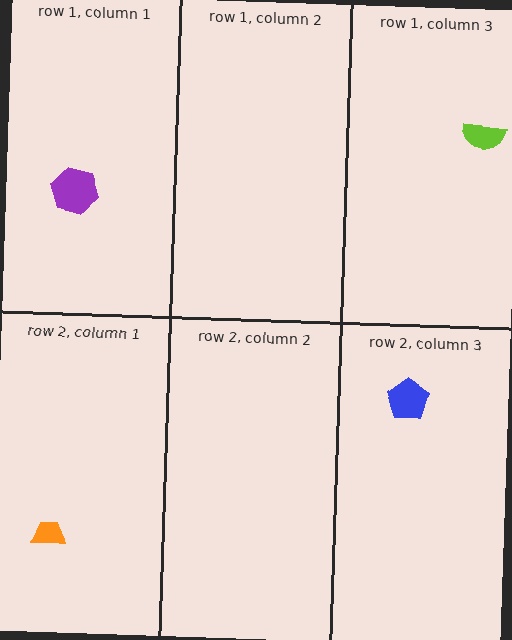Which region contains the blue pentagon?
The row 2, column 3 region.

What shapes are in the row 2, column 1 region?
The orange trapezoid.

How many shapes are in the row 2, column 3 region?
1.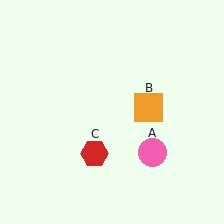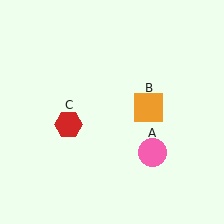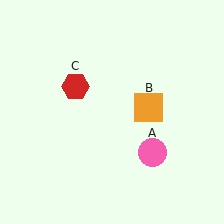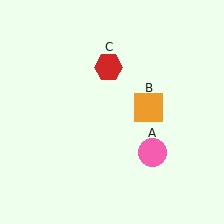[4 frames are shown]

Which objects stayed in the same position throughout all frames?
Pink circle (object A) and orange square (object B) remained stationary.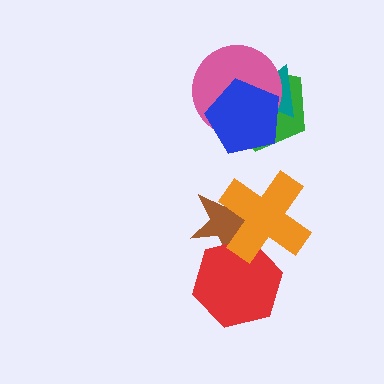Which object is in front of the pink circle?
The blue pentagon is in front of the pink circle.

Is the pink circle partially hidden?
Yes, it is partially covered by another shape.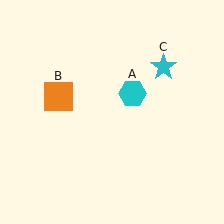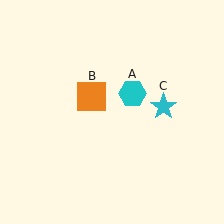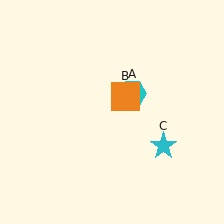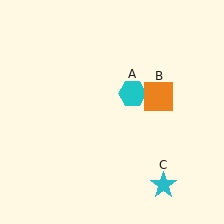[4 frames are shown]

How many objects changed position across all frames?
2 objects changed position: orange square (object B), cyan star (object C).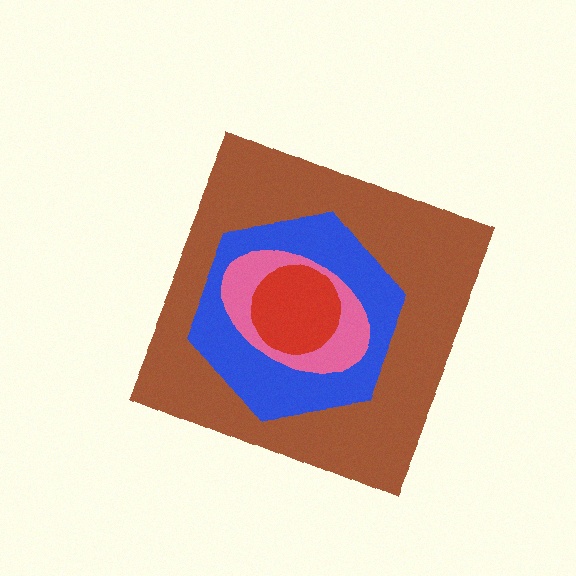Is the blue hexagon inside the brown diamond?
Yes.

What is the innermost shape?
The red circle.